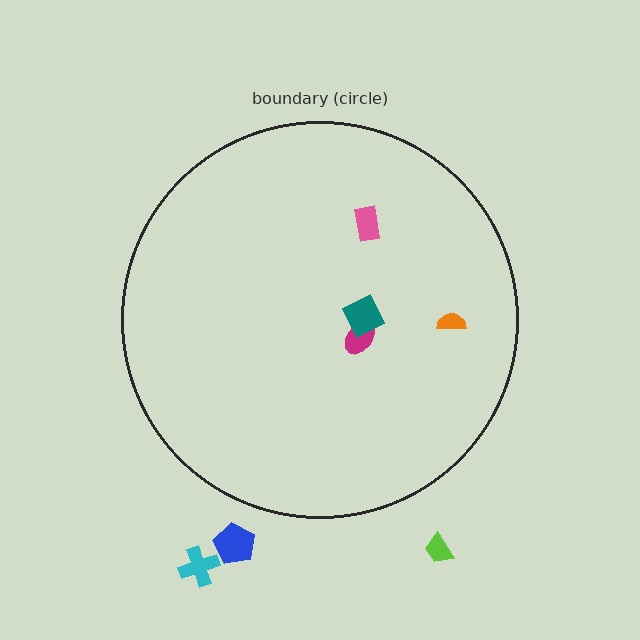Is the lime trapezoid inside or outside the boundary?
Outside.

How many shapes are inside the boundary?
4 inside, 3 outside.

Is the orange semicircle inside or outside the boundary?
Inside.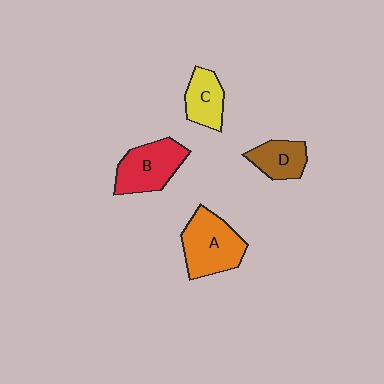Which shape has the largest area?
Shape A (orange).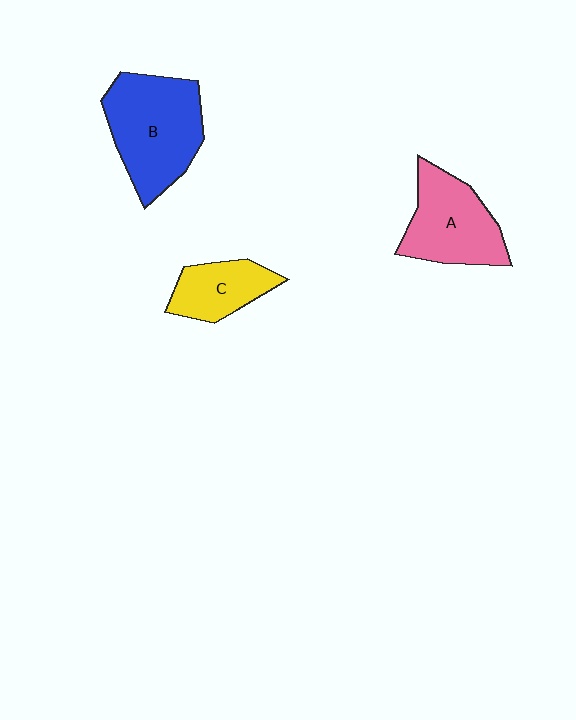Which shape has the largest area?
Shape B (blue).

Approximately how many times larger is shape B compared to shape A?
Approximately 1.3 times.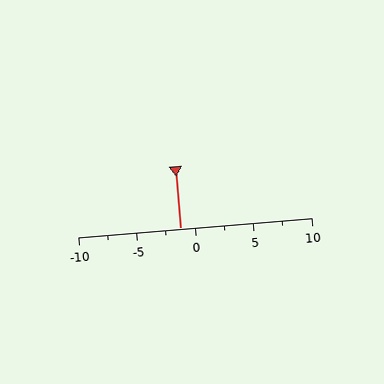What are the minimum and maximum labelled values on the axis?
The axis runs from -10 to 10.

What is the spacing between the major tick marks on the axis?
The major ticks are spaced 5 apart.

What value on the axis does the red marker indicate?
The marker indicates approximately -1.2.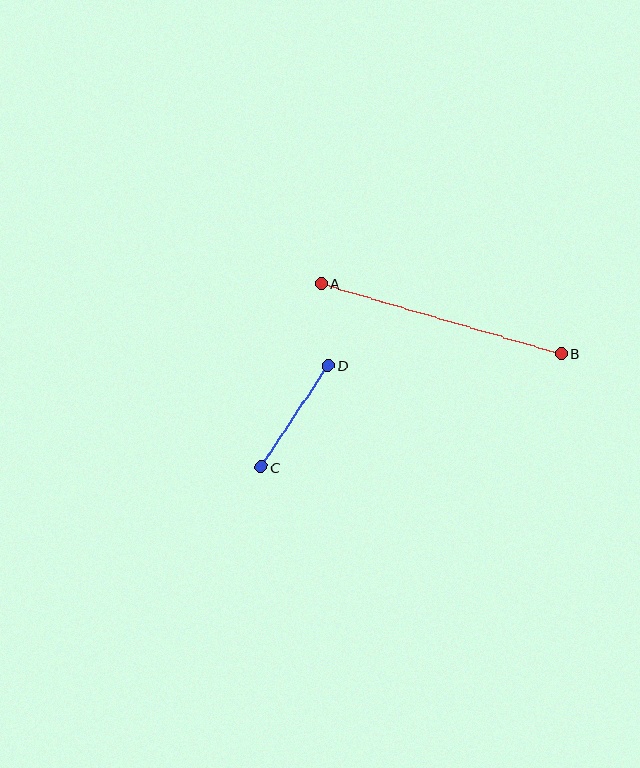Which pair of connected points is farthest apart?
Points A and B are farthest apart.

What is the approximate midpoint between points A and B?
The midpoint is at approximately (441, 319) pixels.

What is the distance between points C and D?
The distance is approximately 122 pixels.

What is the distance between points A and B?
The distance is approximately 250 pixels.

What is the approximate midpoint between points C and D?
The midpoint is at approximately (295, 416) pixels.